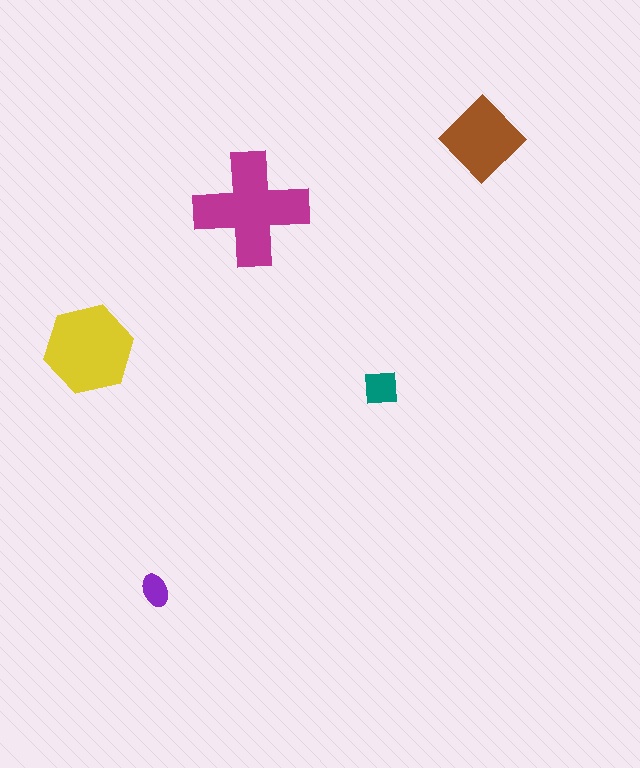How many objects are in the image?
There are 5 objects in the image.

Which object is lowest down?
The purple ellipse is bottommost.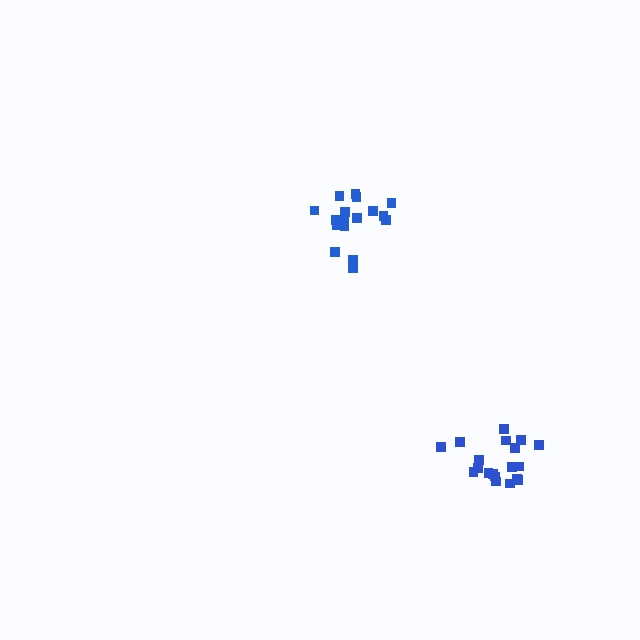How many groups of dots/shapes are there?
There are 2 groups.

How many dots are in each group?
Group 1: 19 dots, Group 2: 18 dots (37 total).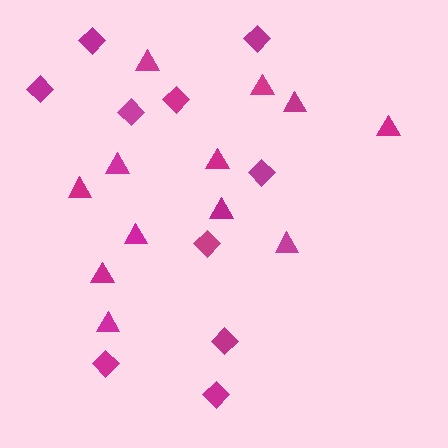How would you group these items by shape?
There are 2 groups: one group of diamonds (10) and one group of triangles (12).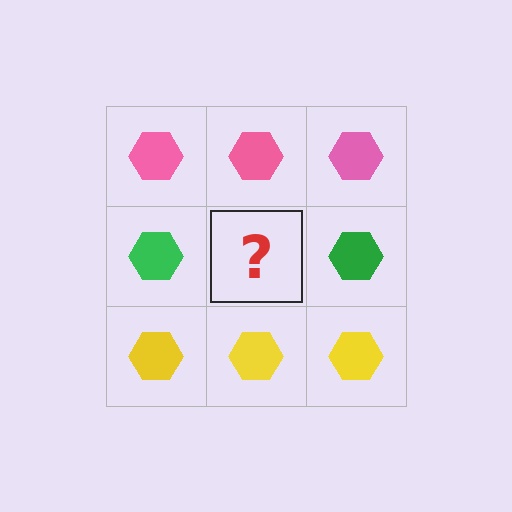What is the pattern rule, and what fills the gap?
The rule is that each row has a consistent color. The gap should be filled with a green hexagon.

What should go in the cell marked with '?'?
The missing cell should contain a green hexagon.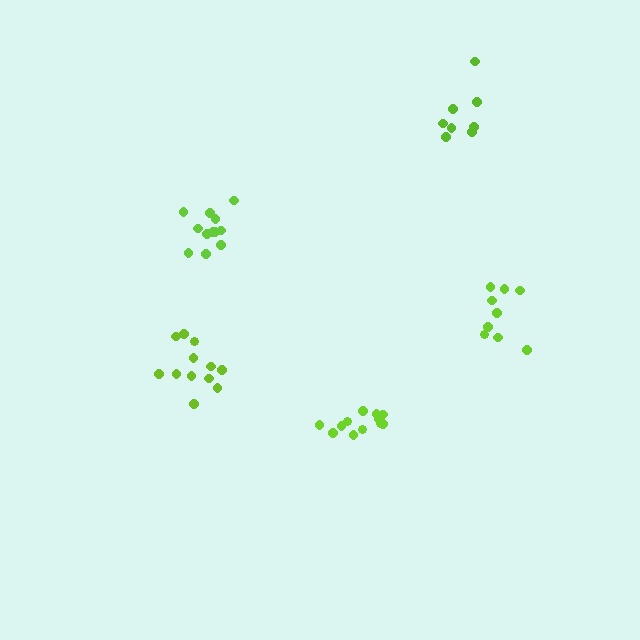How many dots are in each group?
Group 1: 12 dots, Group 2: 12 dots, Group 3: 12 dots, Group 4: 9 dots, Group 5: 8 dots (53 total).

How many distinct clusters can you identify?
There are 5 distinct clusters.